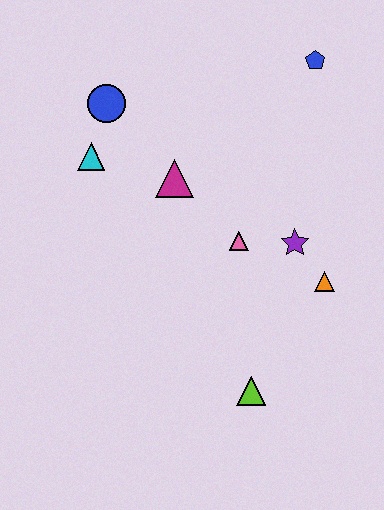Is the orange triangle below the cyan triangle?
Yes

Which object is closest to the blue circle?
The cyan triangle is closest to the blue circle.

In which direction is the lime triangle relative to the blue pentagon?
The lime triangle is below the blue pentagon.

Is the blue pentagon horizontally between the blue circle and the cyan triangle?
No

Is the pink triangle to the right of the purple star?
No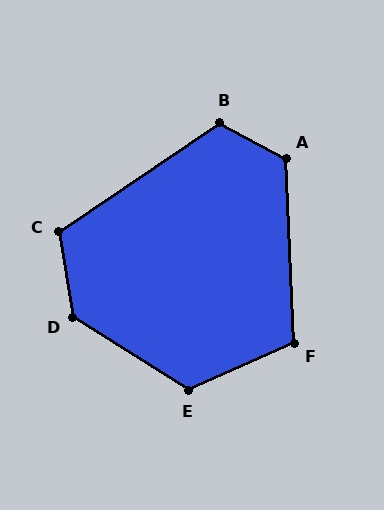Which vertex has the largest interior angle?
D, at approximately 131 degrees.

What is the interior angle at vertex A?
Approximately 121 degrees (obtuse).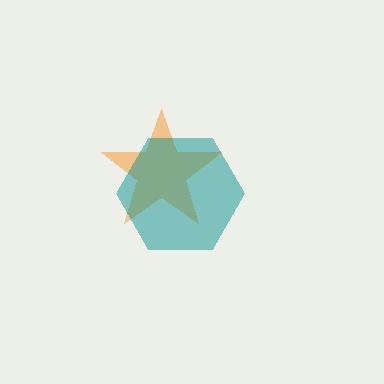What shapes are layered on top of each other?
The layered shapes are: an orange star, a teal hexagon.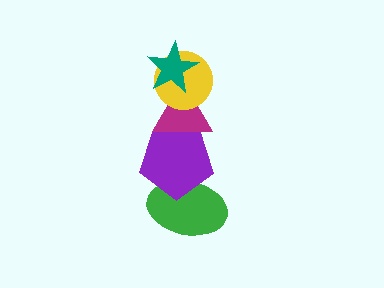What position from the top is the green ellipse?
The green ellipse is 5th from the top.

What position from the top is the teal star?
The teal star is 1st from the top.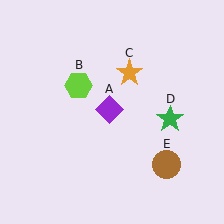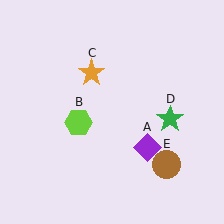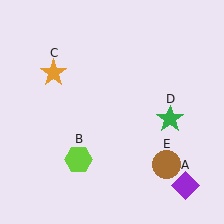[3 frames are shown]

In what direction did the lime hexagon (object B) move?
The lime hexagon (object B) moved down.